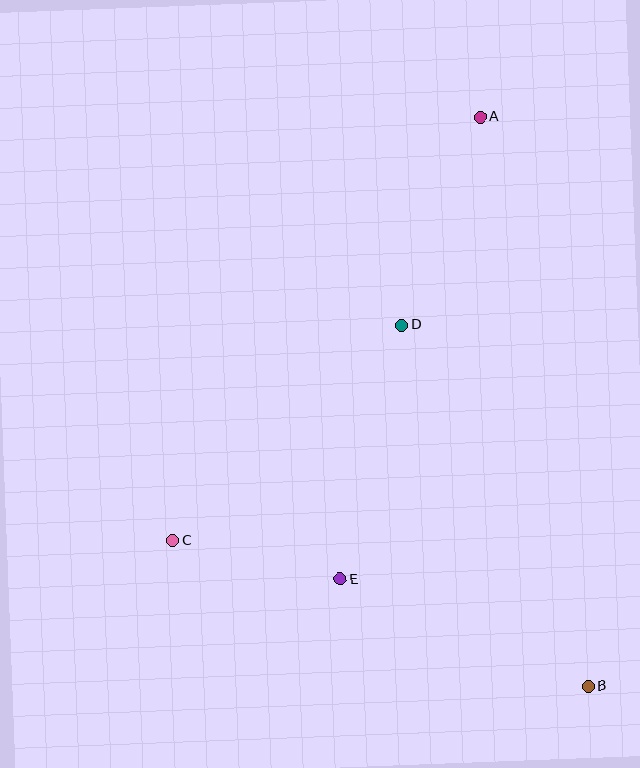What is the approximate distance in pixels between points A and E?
The distance between A and E is approximately 483 pixels.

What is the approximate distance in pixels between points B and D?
The distance between B and D is approximately 406 pixels.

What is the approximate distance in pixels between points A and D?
The distance between A and D is approximately 223 pixels.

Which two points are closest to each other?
Points C and E are closest to each other.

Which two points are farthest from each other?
Points A and B are farthest from each other.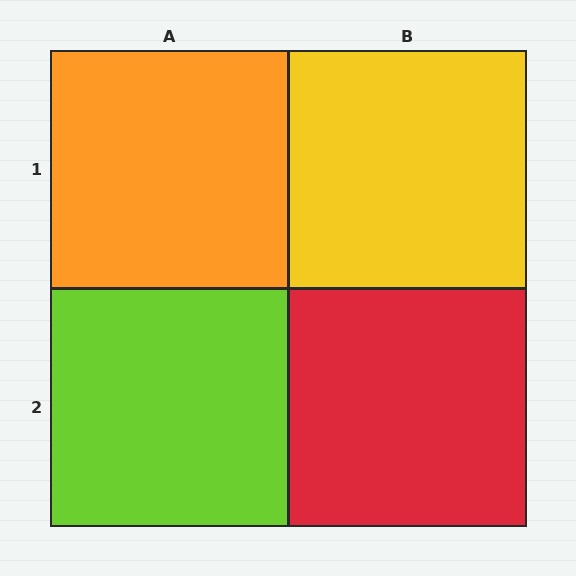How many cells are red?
1 cell is red.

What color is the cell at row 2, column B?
Red.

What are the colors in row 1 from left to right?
Orange, yellow.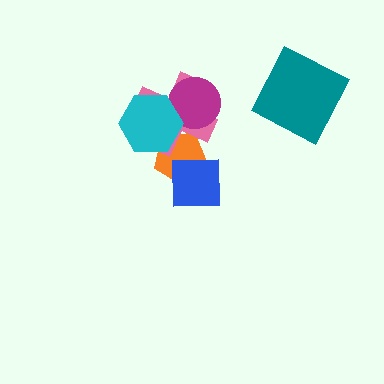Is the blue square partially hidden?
No, no other shape covers it.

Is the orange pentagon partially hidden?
Yes, it is partially covered by another shape.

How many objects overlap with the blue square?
1 object overlaps with the blue square.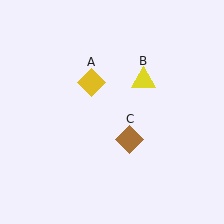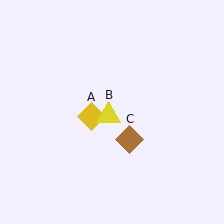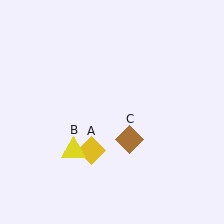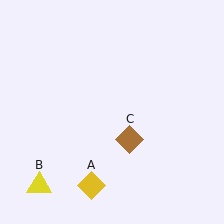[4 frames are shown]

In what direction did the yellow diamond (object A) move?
The yellow diamond (object A) moved down.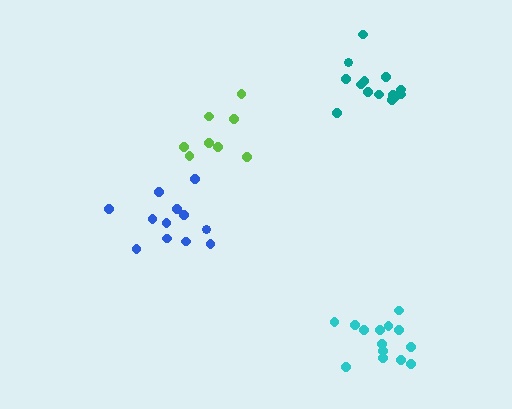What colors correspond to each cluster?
The clusters are colored: blue, lime, cyan, teal.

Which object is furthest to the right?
The teal cluster is rightmost.